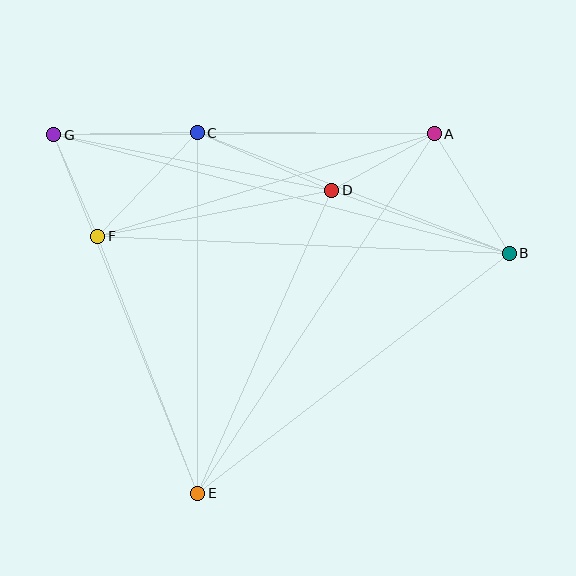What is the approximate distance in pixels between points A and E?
The distance between A and E is approximately 430 pixels.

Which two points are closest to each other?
Points F and G are closest to each other.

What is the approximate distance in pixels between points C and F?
The distance between C and F is approximately 144 pixels.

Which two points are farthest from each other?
Points B and G are farthest from each other.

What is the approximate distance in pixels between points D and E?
The distance between D and E is approximately 332 pixels.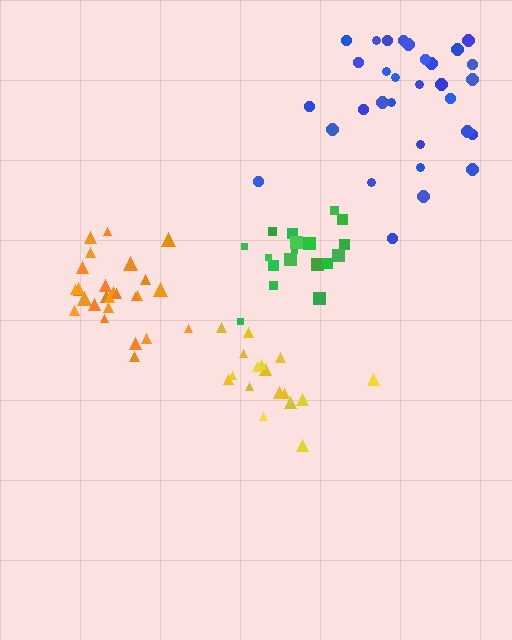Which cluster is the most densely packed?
Orange.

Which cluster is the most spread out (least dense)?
Blue.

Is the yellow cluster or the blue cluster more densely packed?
Yellow.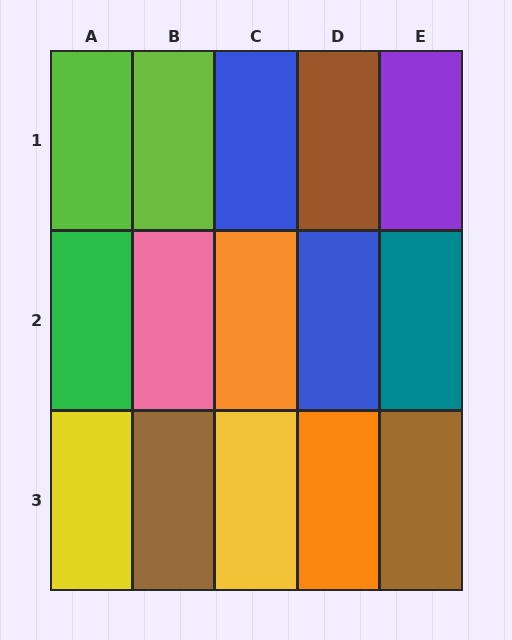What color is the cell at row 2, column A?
Green.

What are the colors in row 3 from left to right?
Yellow, brown, yellow, orange, brown.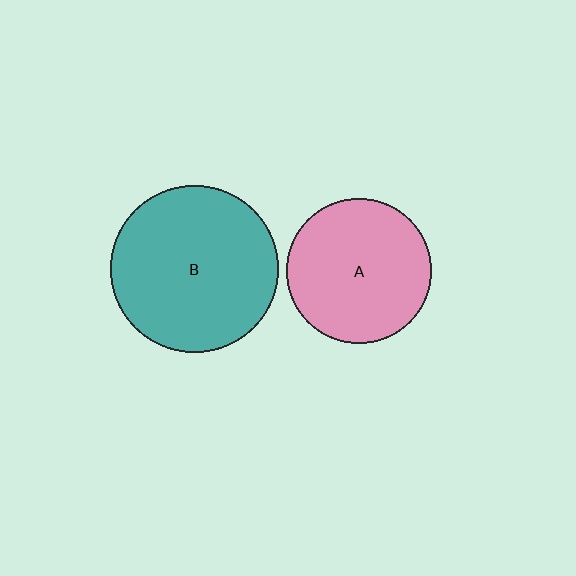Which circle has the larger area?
Circle B (teal).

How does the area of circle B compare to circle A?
Approximately 1.3 times.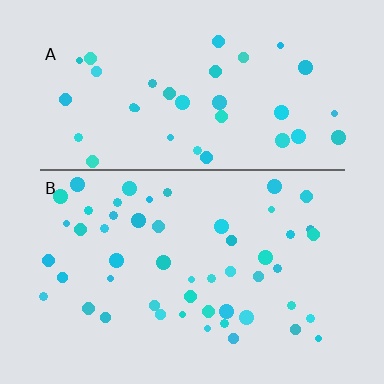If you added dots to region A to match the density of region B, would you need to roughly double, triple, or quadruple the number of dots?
Approximately double.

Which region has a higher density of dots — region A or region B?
B (the bottom).